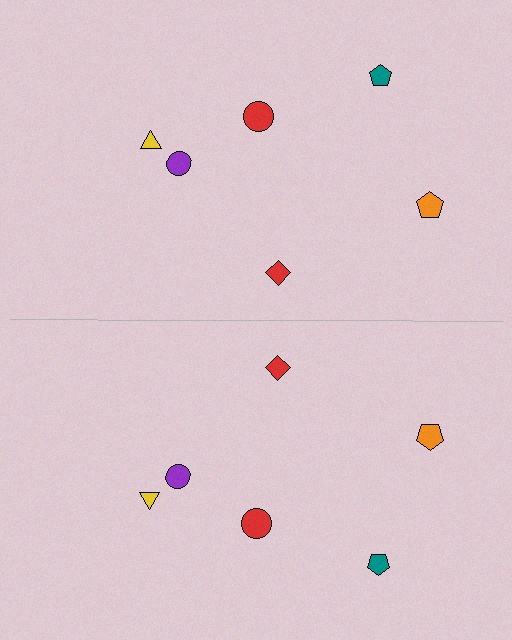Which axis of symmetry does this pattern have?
The pattern has a horizontal axis of symmetry running through the center of the image.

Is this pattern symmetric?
Yes, this pattern has bilateral (reflection) symmetry.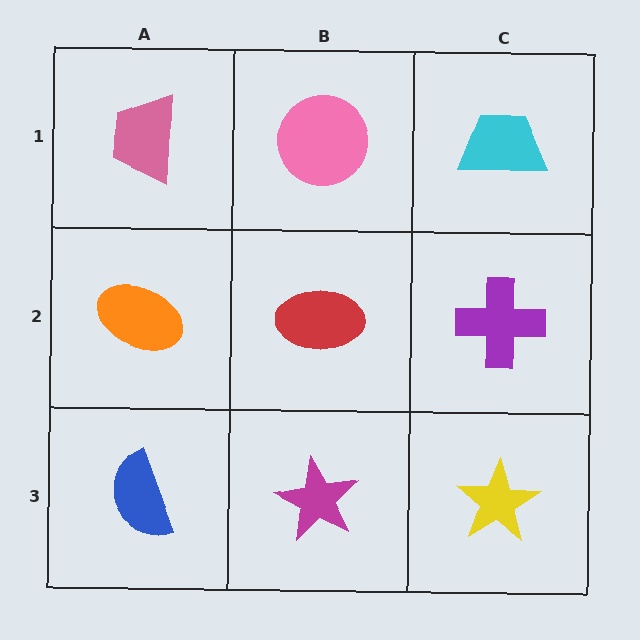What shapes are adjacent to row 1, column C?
A purple cross (row 2, column C), a pink circle (row 1, column B).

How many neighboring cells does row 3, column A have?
2.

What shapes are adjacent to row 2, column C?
A cyan trapezoid (row 1, column C), a yellow star (row 3, column C), a red ellipse (row 2, column B).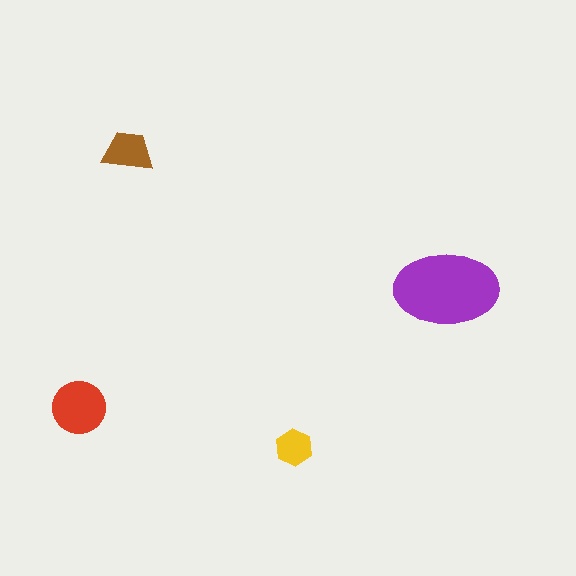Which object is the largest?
The purple ellipse.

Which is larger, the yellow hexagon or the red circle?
The red circle.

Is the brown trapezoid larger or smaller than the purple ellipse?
Smaller.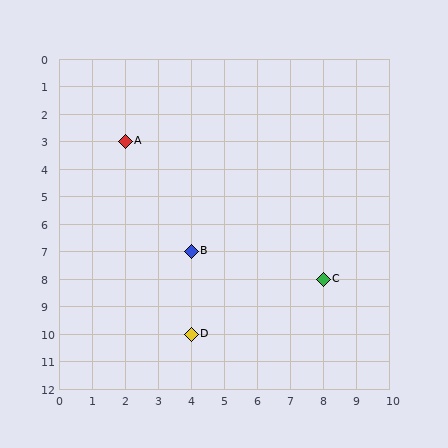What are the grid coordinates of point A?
Point A is at grid coordinates (2, 3).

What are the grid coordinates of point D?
Point D is at grid coordinates (4, 10).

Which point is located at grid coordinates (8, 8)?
Point C is at (8, 8).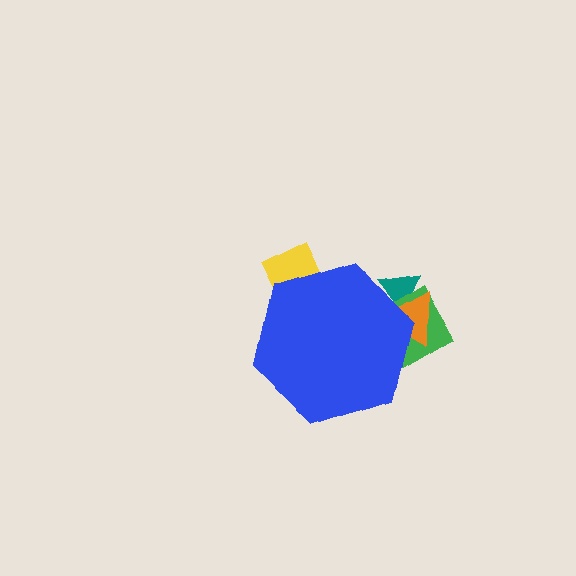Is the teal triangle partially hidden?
Yes, the teal triangle is partially hidden behind the blue hexagon.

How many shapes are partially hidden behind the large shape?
4 shapes are partially hidden.